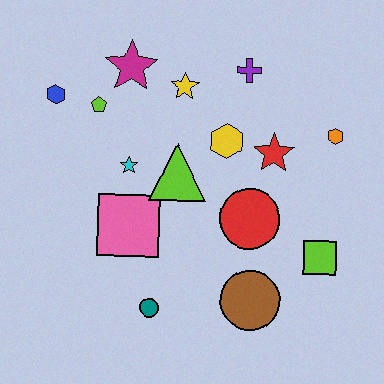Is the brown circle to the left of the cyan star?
No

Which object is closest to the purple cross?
The yellow star is closest to the purple cross.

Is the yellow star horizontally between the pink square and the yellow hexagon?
Yes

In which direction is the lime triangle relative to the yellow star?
The lime triangle is below the yellow star.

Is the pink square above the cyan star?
No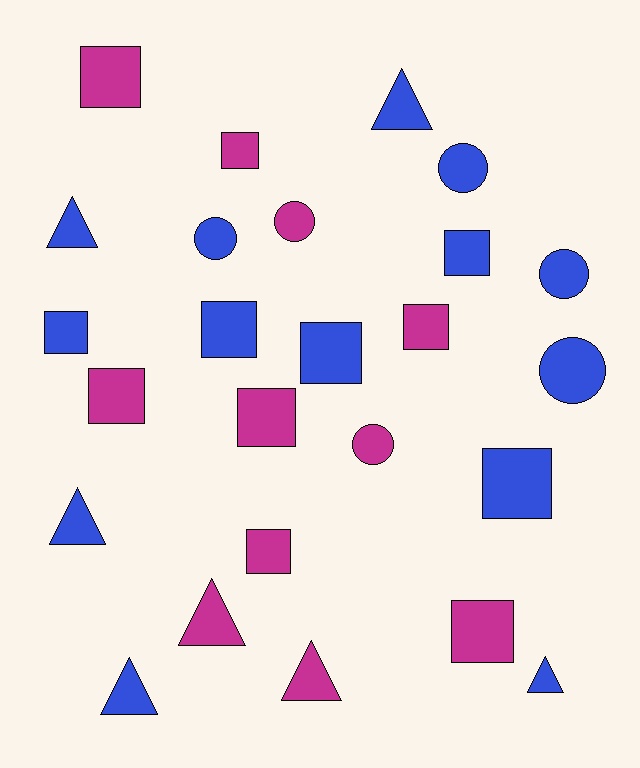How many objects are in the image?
There are 25 objects.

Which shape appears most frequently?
Square, with 12 objects.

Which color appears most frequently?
Blue, with 14 objects.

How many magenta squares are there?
There are 7 magenta squares.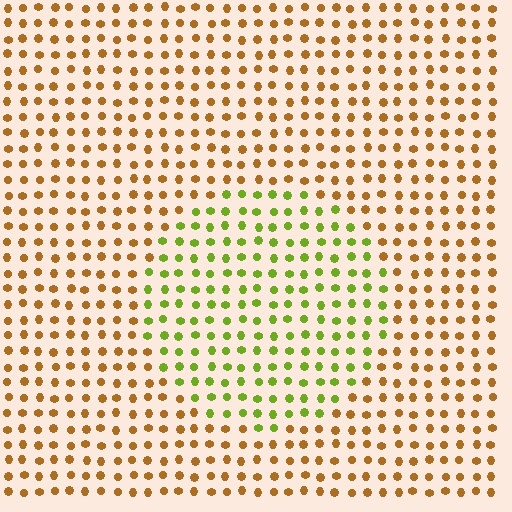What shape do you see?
I see a circle.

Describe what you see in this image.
The image is filled with small brown elements in a uniform arrangement. A circle-shaped region is visible where the elements are tinted to a slightly different hue, forming a subtle color boundary.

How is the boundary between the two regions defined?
The boundary is defined purely by a slight shift in hue (about 53 degrees). Spacing, size, and orientation are identical on both sides.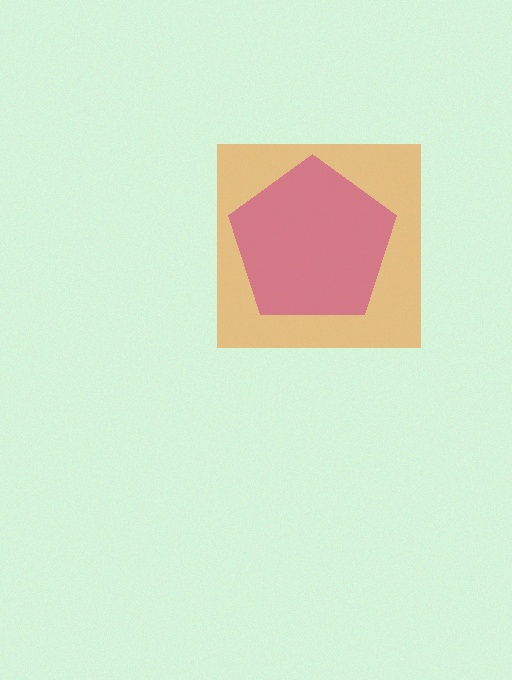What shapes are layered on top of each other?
The layered shapes are: an orange square, a magenta pentagon.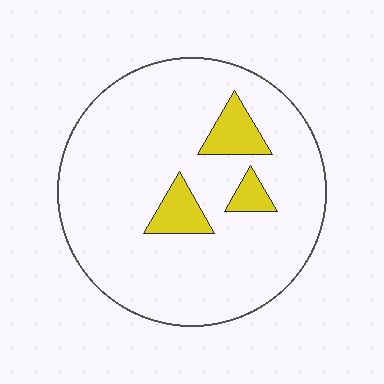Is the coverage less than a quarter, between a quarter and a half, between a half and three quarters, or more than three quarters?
Less than a quarter.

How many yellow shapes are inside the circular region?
3.